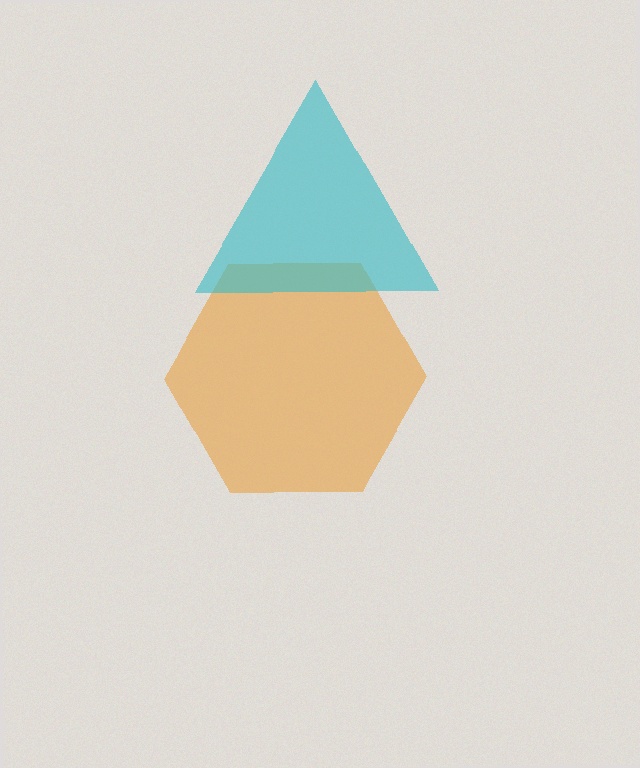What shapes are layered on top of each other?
The layered shapes are: an orange hexagon, a cyan triangle.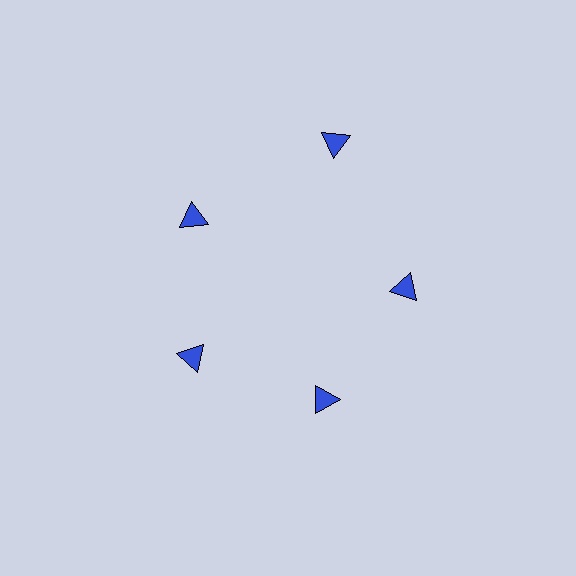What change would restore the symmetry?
The symmetry would be restored by moving it inward, back onto the ring so that all 5 triangles sit at equal angles and equal distance from the center.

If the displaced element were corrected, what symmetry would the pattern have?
It would have 5-fold rotational symmetry — the pattern would map onto itself every 72 degrees.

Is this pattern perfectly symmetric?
No. The 5 blue triangles are arranged in a ring, but one element near the 1 o'clock position is pushed outward from the center, breaking the 5-fold rotational symmetry.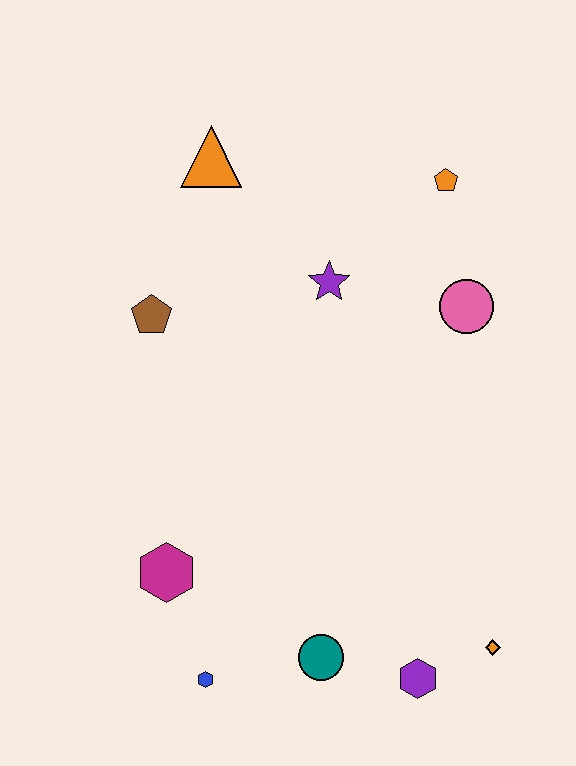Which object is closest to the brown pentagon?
The orange triangle is closest to the brown pentagon.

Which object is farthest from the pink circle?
The blue hexagon is farthest from the pink circle.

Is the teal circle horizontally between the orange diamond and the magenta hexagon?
Yes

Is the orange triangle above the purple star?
Yes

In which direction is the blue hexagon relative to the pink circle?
The blue hexagon is below the pink circle.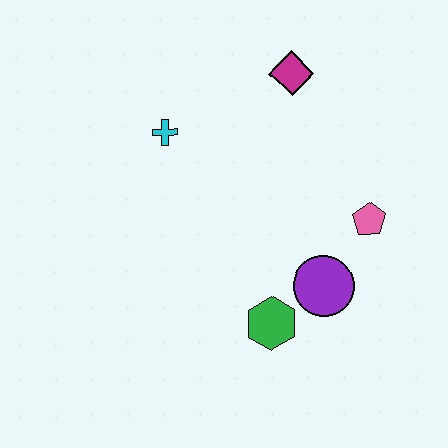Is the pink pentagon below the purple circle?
No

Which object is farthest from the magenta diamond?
The green hexagon is farthest from the magenta diamond.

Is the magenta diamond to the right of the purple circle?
No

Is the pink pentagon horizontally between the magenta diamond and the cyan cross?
No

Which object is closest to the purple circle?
The green hexagon is closest to the purple circle.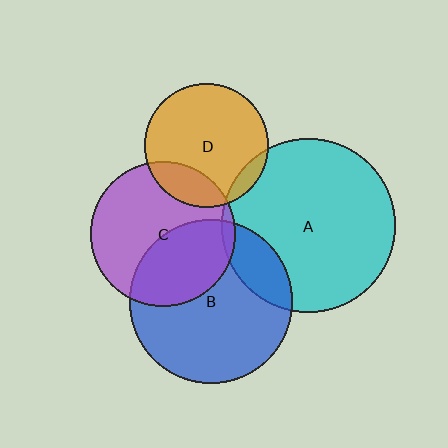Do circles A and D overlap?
Yes.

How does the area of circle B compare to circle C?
Approximately 1.3 times.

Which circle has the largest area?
Circle A (cyan).